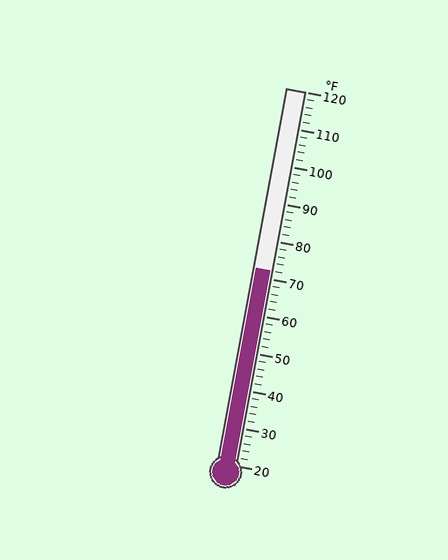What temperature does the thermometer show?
The thermometer shows approximately 72°F.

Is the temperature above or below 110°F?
The temperature is below 110°F.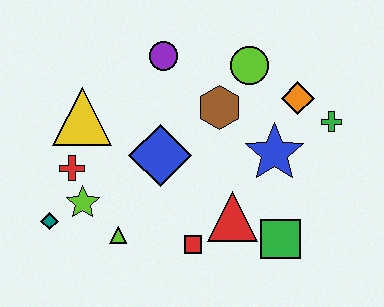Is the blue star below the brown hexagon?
Yes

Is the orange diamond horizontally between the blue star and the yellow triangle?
No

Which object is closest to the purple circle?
The brown hexagon is closest to the purple circle.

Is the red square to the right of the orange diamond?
No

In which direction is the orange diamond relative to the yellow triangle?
The orange diamond is to the right of the yellow triangle.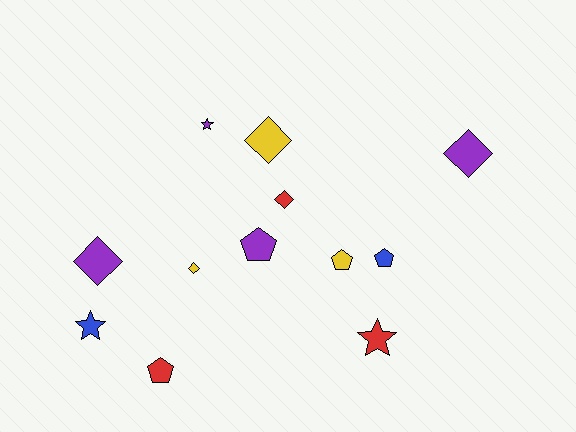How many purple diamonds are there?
There are 2 purple diamonds.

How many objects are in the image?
There are 12 objects.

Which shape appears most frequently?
Diamond, with 5 objects.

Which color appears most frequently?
Purple, with 4 objects.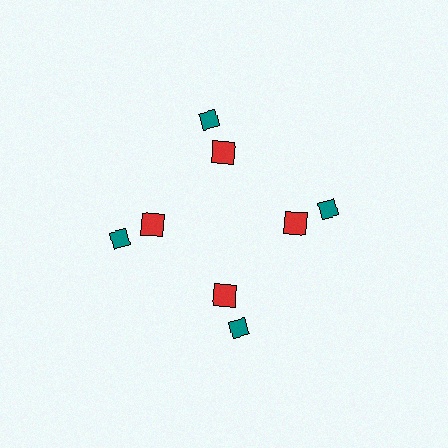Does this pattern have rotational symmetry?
Yes, this pattern has 4-fold rotational symmetry. It looks the same after rotating 90 degrees around the center.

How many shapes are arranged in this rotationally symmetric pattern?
There are 8 shapes, arranged in 4 groups of 2.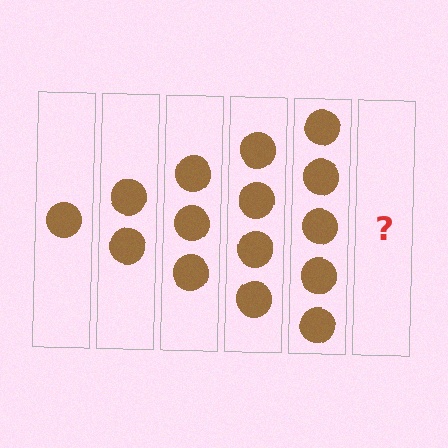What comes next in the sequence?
The next element should be 6 circles.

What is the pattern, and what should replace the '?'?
The pattern is that each step adds one more circle. The '?' should be 6 circles.